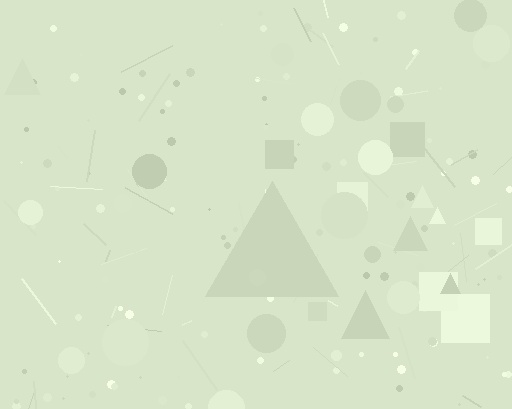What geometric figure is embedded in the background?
A triangle is embedded in the background.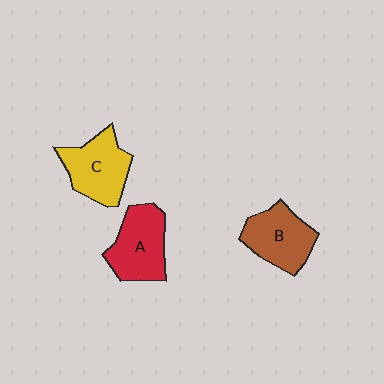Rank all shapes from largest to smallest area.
From largest to smallest: A (red), C (yellow), B (brown).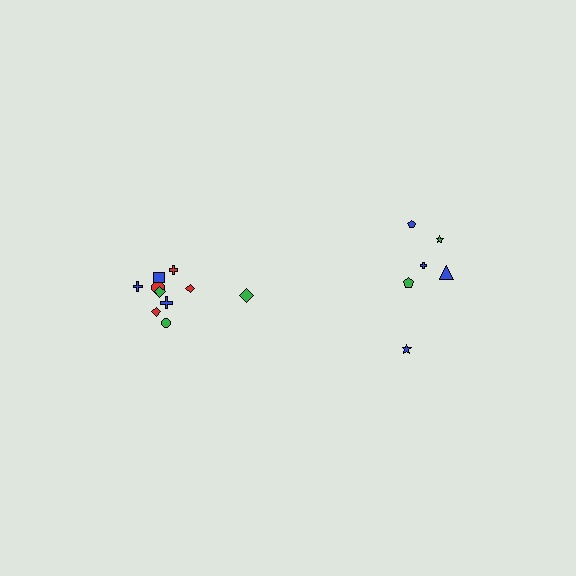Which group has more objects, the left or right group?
The left group.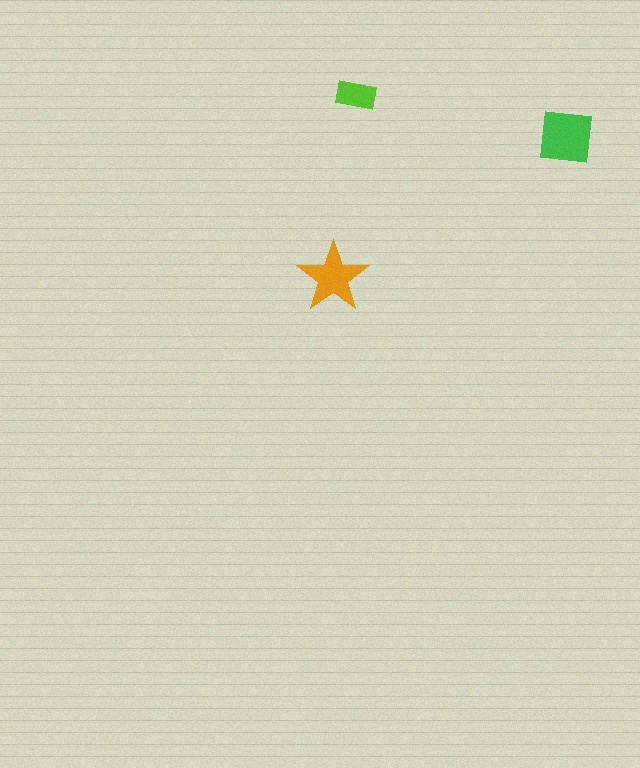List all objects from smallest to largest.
The lime rectangle, the orange star, the green square.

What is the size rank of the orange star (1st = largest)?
2nd.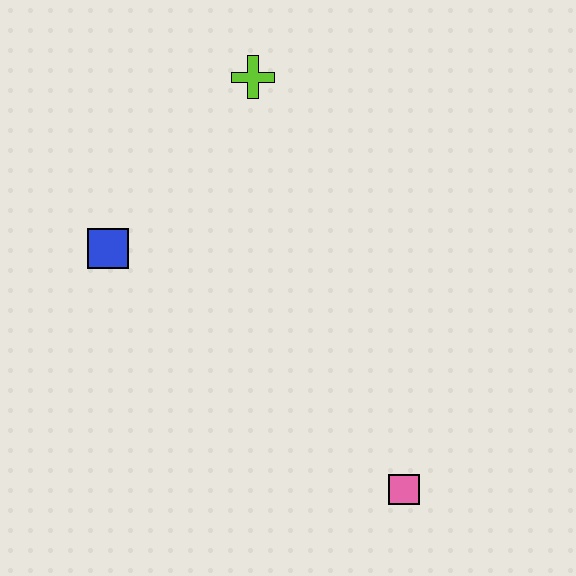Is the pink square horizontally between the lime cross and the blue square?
No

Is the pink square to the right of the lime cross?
Yes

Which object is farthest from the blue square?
The pink square is farthest from the blue square.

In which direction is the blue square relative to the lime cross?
The blue square is below the lime cross.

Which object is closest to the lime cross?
The blue square is closest to the lime cross.